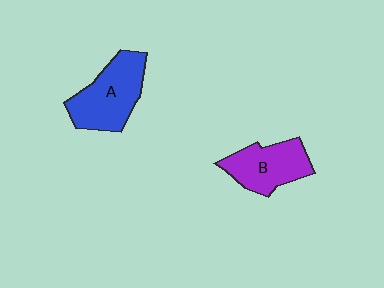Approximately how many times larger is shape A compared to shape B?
Approximately 1.2 times.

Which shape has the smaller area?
Shape B (purple).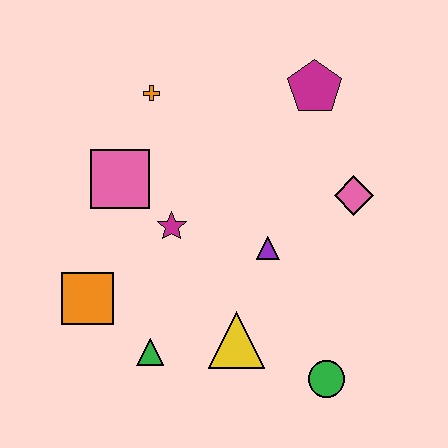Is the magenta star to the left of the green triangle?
No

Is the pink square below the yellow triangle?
No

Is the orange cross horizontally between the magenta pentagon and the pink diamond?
No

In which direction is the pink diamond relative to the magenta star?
The pink diamond is to the right of the magenta star.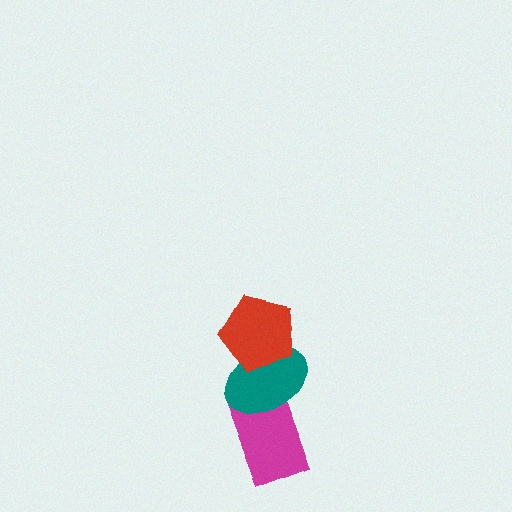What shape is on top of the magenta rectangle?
The teal ellipse is on top of the magenta rectangle.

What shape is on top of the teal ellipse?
The red pentagon is on top of the teal ellipse.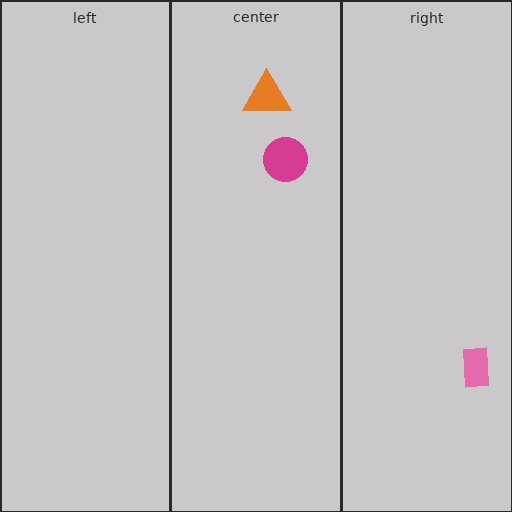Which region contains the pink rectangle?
The right region.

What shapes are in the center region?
The magenta circle, the orange triangle.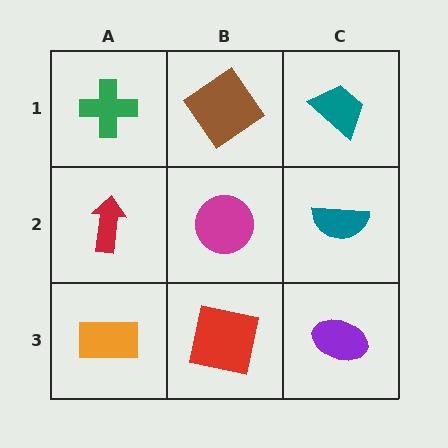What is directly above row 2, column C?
A teal trapezoid.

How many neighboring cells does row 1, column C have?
2.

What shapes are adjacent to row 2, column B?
A brown diamond (row 1, column B), a red square (row 3, column B), a red arrow (row 2, column A), a teal semicircle (row 2, column C).